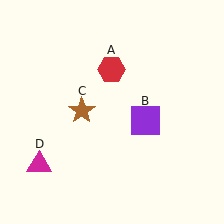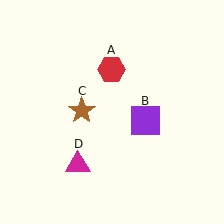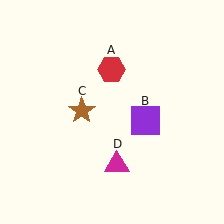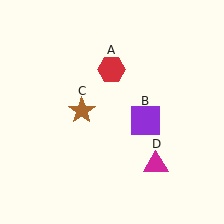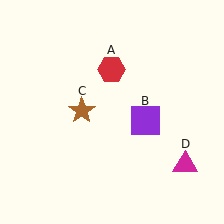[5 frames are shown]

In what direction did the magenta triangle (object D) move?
The magenta triangle (object D) moved right.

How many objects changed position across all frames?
1 object changed position: magenta triangle (object D).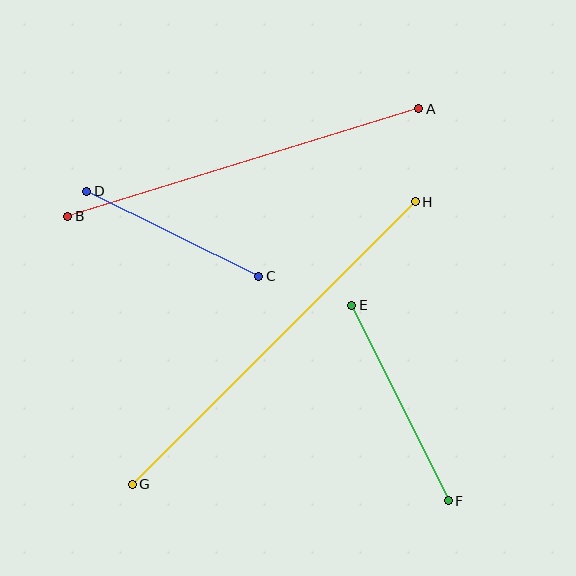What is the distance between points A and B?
The distance is approximately 367 pixels.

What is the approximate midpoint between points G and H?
The midpoint is at approximately (274, 343) pixels.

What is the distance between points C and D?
The distance is approximately 192 pixels.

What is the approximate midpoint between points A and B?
The midpoint is at approximately (243, 163) pixels.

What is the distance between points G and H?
The distance is approximately 400 pixels.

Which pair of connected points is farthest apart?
Points G and H are farthest apart.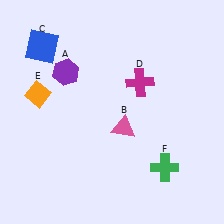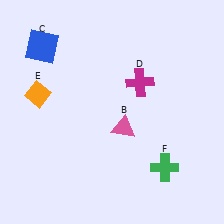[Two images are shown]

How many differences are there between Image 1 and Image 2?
There is 1 difference between the two images.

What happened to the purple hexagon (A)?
The purple hexagon (A) was removed in Image 2. It was in the top-left area of Image 1.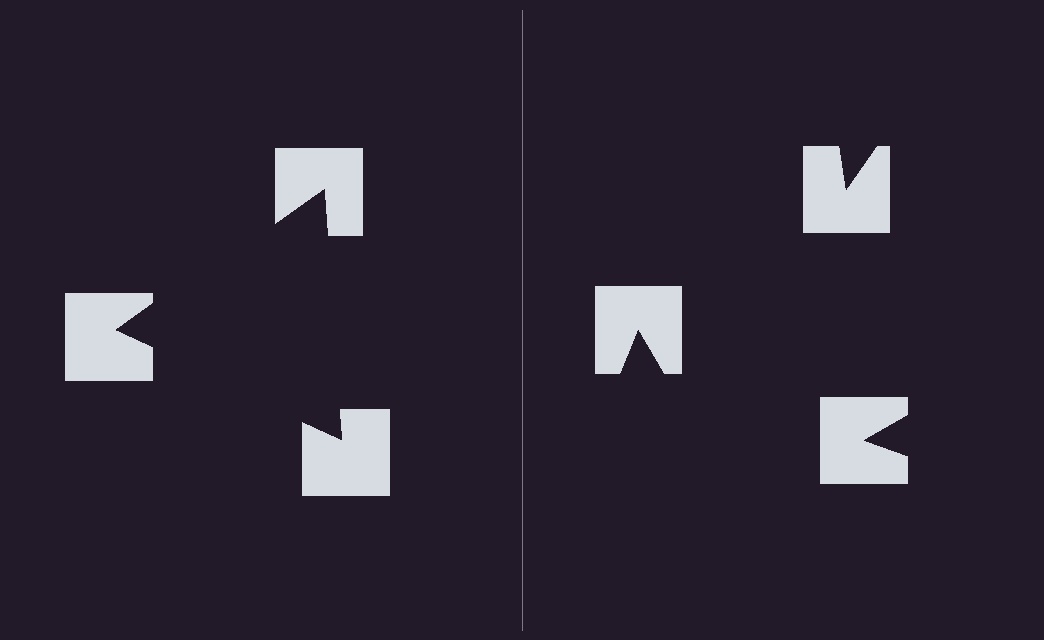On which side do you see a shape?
An illusory triangle appears on the left side. On the right side the wedge cuts are rotated, so no coherent shape forms.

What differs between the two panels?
The notched squares are positioned identically on both sides; only the wedge orientations differ. On the left they align to a triangle; on the right they are misaligned.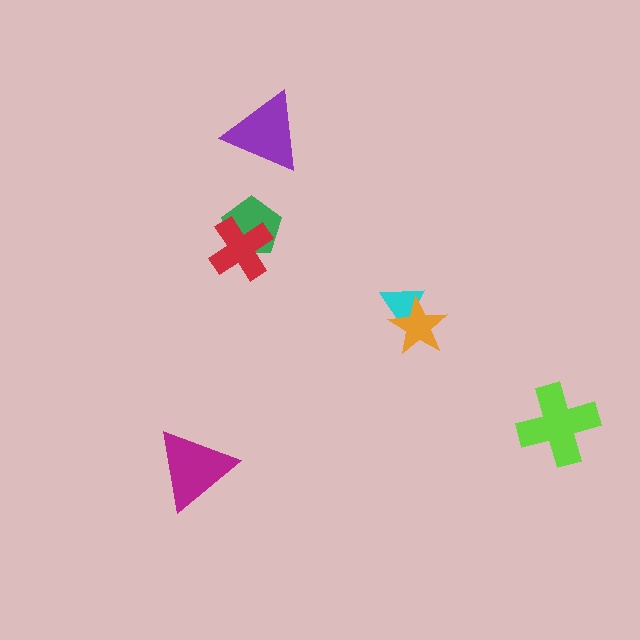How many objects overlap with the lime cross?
0 objects overlap with the lime cross.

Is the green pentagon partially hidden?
Yes, it is partially covered by another shape.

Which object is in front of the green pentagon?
The red cross is in front of the green pentagon.